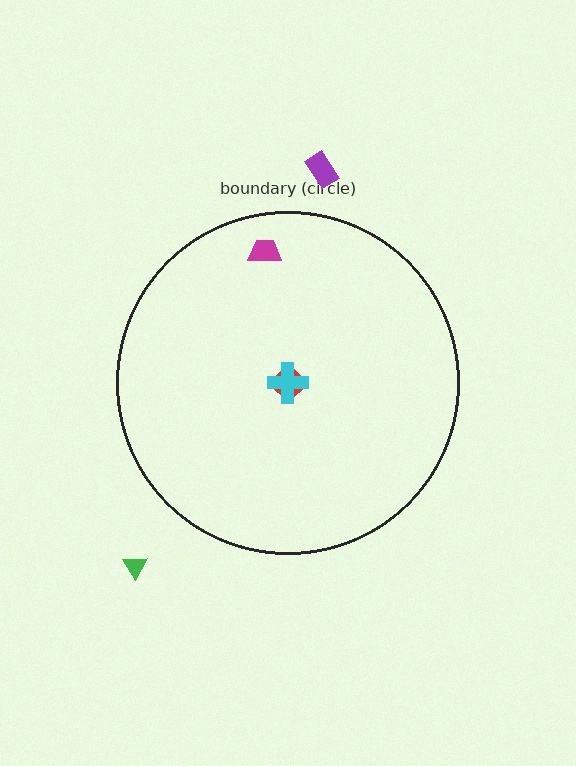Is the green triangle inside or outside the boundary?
Outside.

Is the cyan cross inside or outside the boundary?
Inside.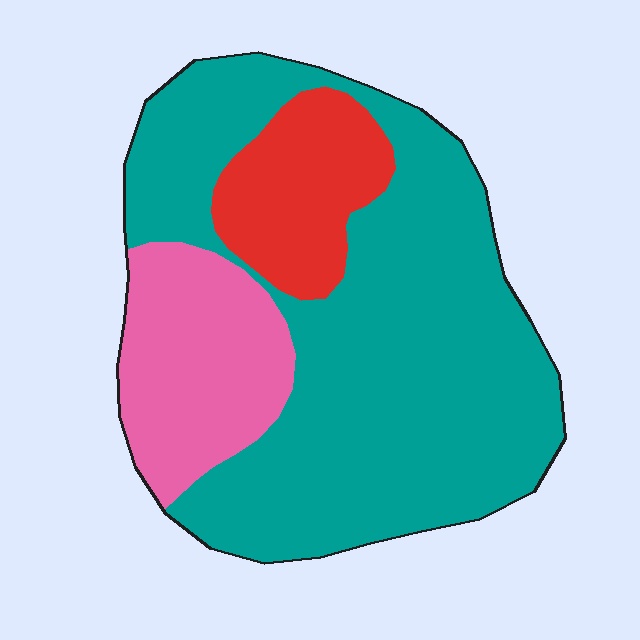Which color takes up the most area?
Teal, at roughly 65%.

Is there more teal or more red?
Teal.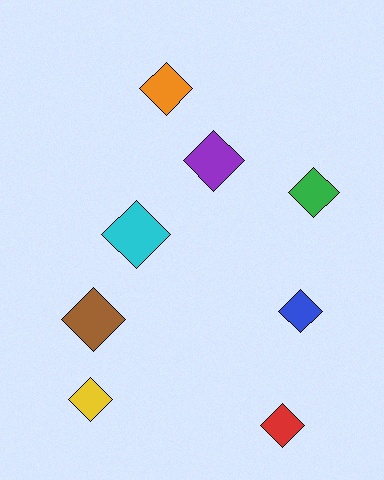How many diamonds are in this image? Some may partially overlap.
There are 8 diamonds.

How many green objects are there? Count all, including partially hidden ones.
There is 1 green object.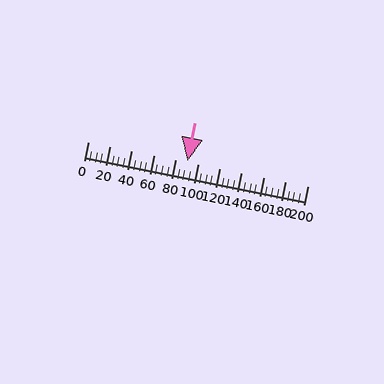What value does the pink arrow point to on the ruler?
The pink arrow points to approximately 90.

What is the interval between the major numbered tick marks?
The major tick marks are spaced 20 units apart.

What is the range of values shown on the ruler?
The ruler shows values from 0 to 200.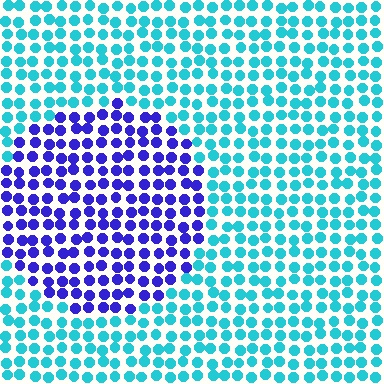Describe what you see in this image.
The image is filled with small cyan elements in a uniform arrangement. A circle-shaped region is visible where the elements are tinted to a slightly different hue, forming a subtle color boundary.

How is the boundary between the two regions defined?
The boundary is defined purely by a slight shift in hue (about 62 degrees). Spacing, size, and orientation are identical on both sides.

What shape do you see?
I see a circle.